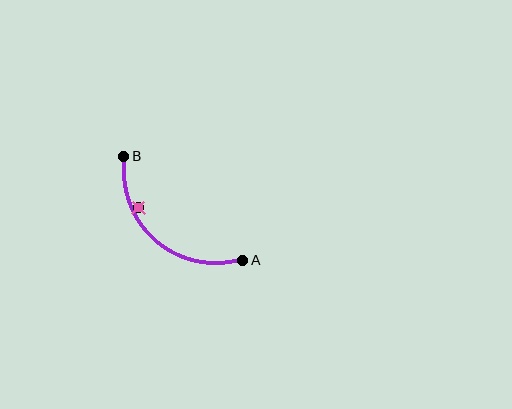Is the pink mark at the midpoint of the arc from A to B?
No — the pink mark does not lie on the arc at all. It sits slightly inside the curve.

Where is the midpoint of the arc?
The arc midpoint is the point on the curve farthest from the straight line joining A and B. It sits below and to the left of that line.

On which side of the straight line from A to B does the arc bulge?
The arc bulges below and to the left of the straight line connecting A and B.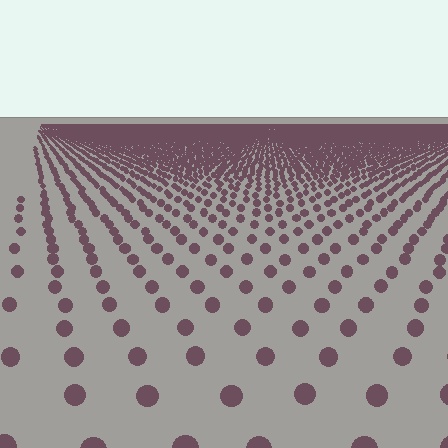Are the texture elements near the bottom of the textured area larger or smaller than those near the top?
Larger. Near the bottom, elements are closer to the viewer and appear at a bigger on-screen size.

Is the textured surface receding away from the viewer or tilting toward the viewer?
The surface is receding away from the viewer. Texture elements get smaller and denser toward the top.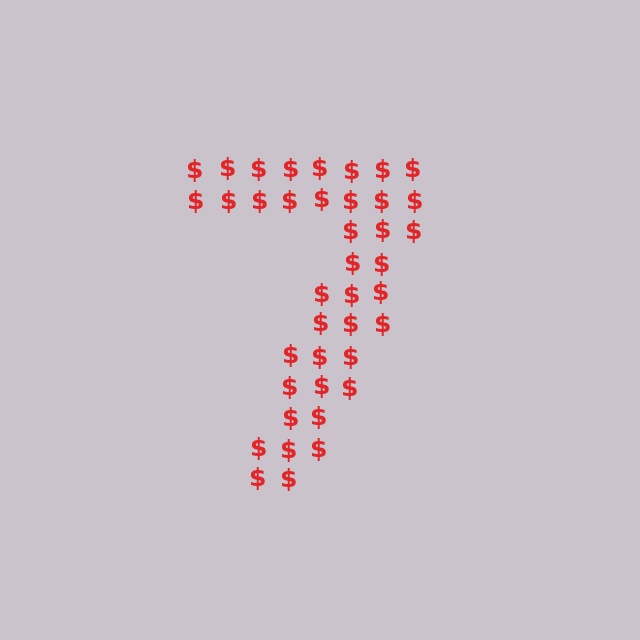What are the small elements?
The small elements are dollar signs.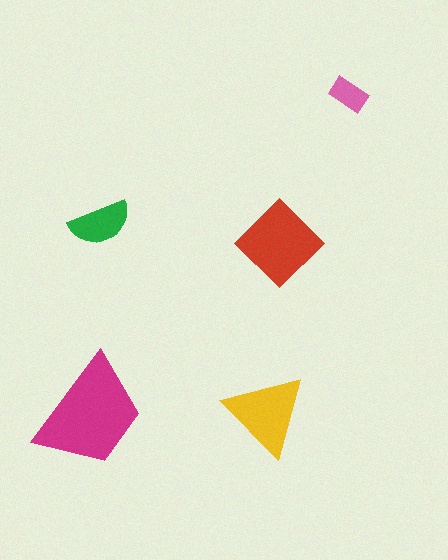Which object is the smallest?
The pink rectangle.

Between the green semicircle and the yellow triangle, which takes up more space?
The yellow triangle.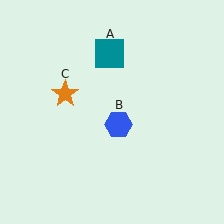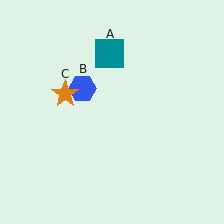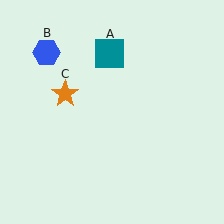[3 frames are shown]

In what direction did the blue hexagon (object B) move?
The blue hexagon (object B) moved up and to the left.